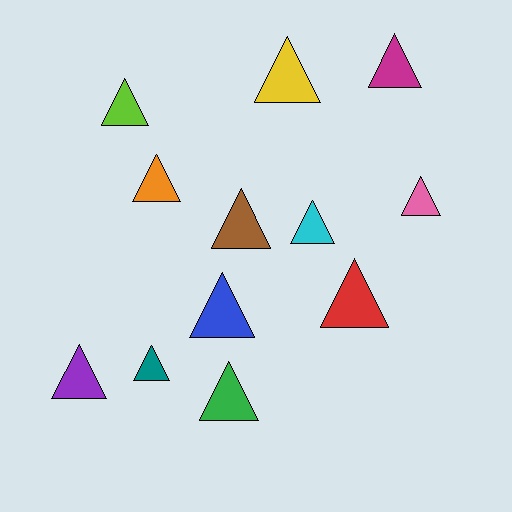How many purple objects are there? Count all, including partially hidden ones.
There is 1 purple object.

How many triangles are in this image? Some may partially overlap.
There are 12 triangles.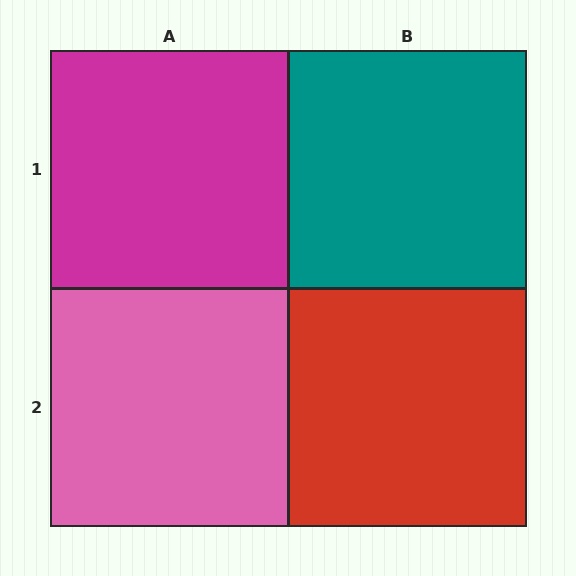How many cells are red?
1 cell is red.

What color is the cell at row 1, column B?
Teal.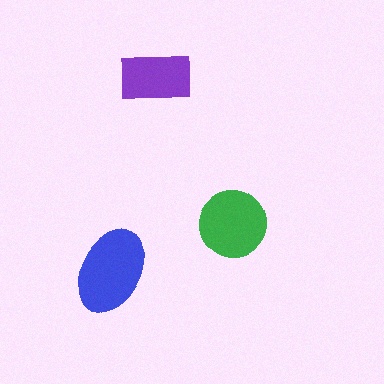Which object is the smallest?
The purple rectangle.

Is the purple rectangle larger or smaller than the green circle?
Smaller.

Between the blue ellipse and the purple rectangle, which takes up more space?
The blue ellipse.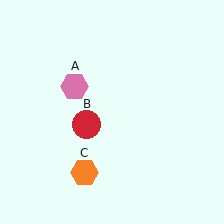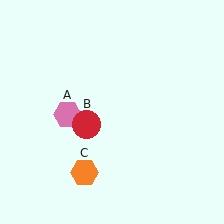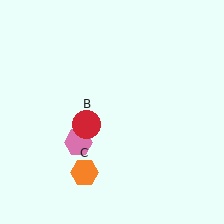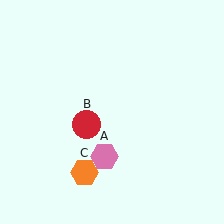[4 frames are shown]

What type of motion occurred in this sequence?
The pink hexagon (object A) rotated counterclockwise around the center of the scene.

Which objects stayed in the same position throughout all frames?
Red circle (object B) and orange hexagon (object C) remained stationary.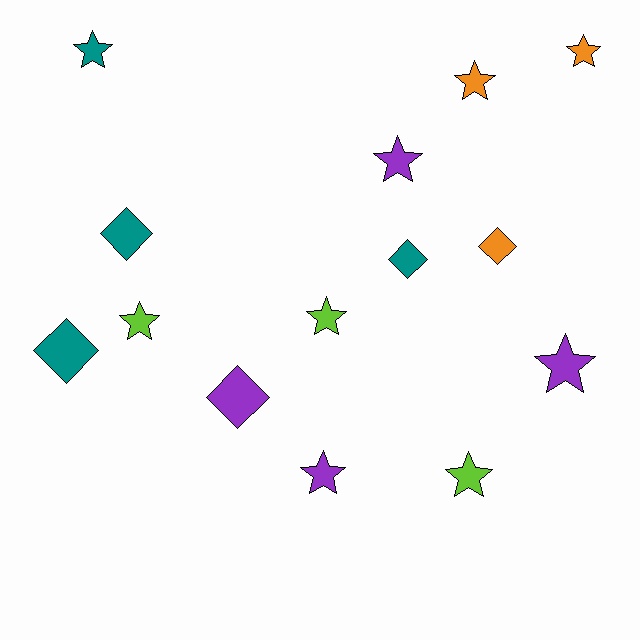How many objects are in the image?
There are 14 objects.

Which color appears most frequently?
Teal, with 4 objects.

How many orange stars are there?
There are 2 orange stars.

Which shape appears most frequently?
Star, with 9 objects.